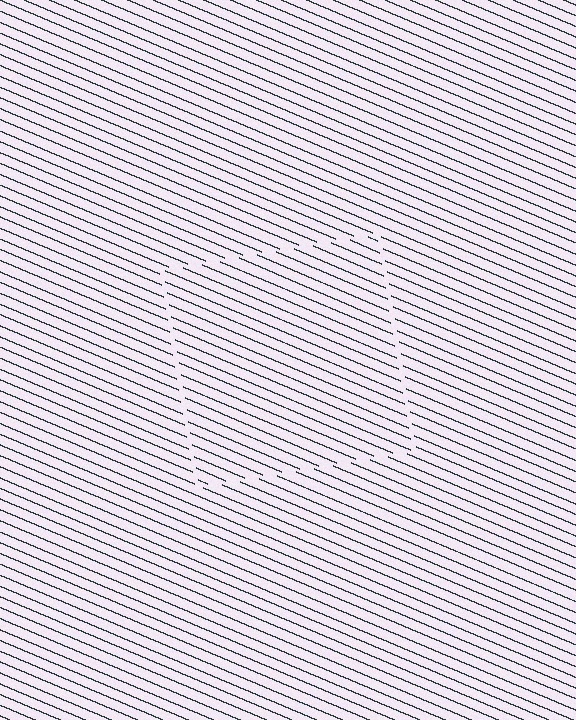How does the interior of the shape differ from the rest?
The interior of the shape contains the same grating, shifted by half a period — the contour is defined by the phase discontinuity where line-ends from the inner and outer gratings abut.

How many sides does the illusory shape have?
4 sides — the line-ends trace a square.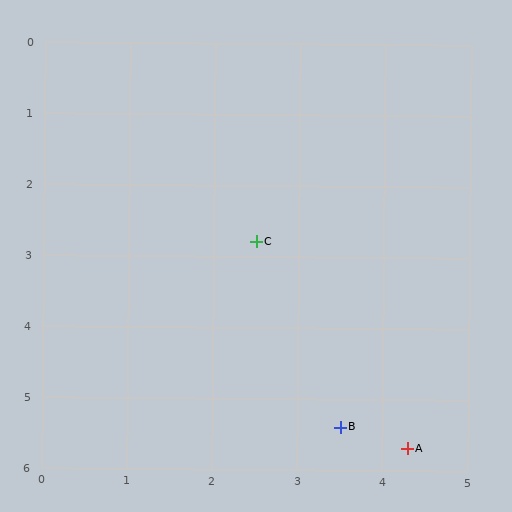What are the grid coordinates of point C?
Point C is at approximately (2.5, 2.8).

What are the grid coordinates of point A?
Point A is at approximately (4.3, 5.7).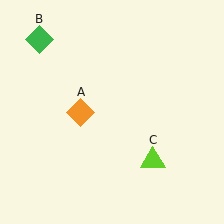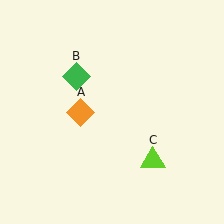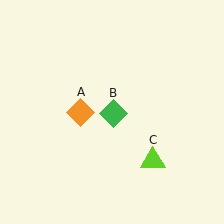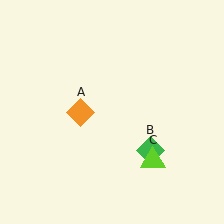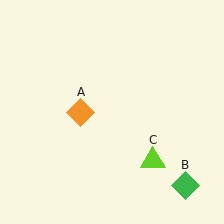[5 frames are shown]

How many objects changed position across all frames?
1 object changed position: green diamond (object B).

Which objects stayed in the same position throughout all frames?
Orange diamond (object A) and lime triangle (object C) remained stationary.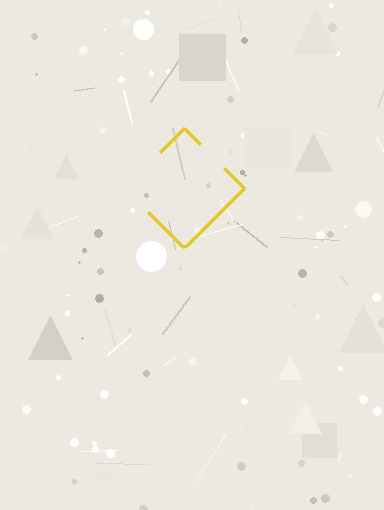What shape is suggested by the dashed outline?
The dashed outline suggests a diamond.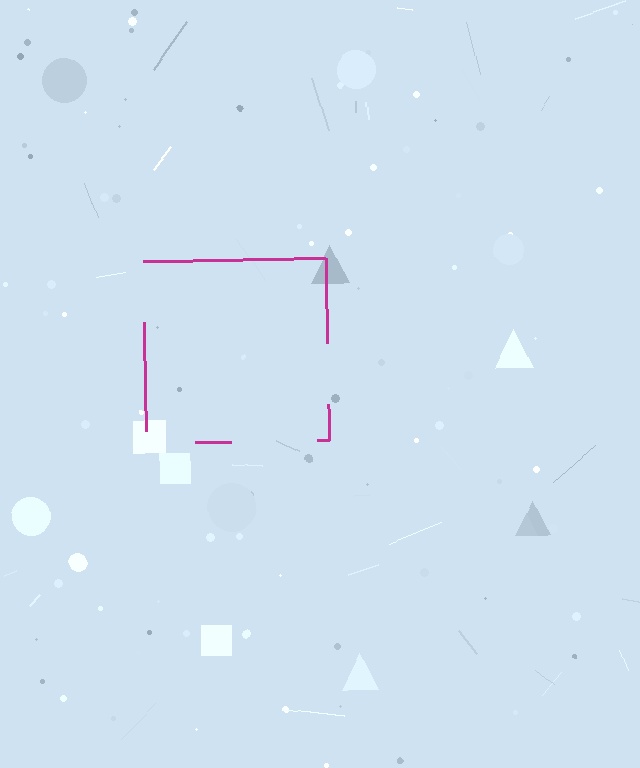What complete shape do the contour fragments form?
The contour fragments form a square.